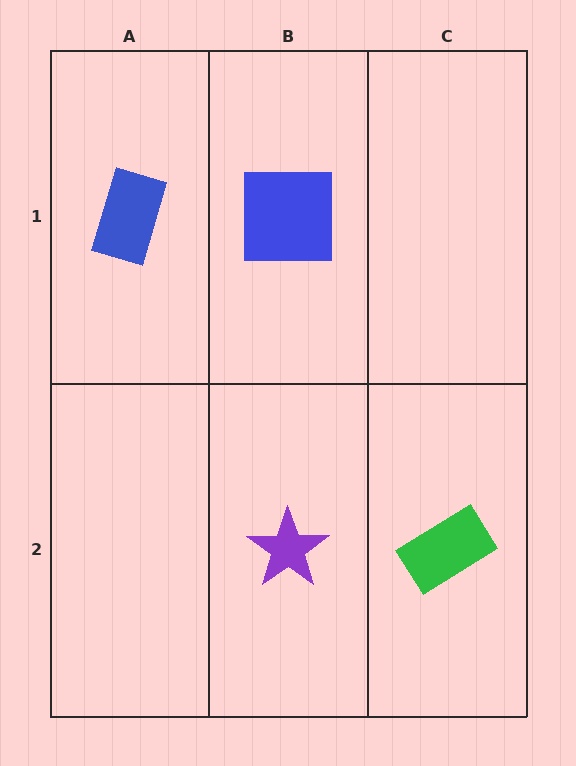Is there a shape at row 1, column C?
No, that cell is empty.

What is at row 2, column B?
A purple star.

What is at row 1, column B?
A blue square.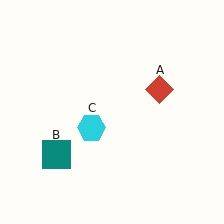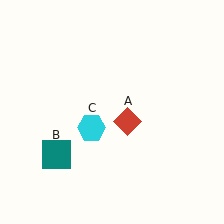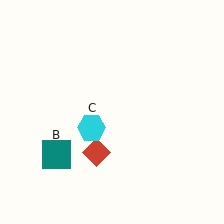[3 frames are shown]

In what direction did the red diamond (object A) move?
The red diamond (object A) moved down and to the left.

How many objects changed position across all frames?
1 object changed position: red diamond (object A).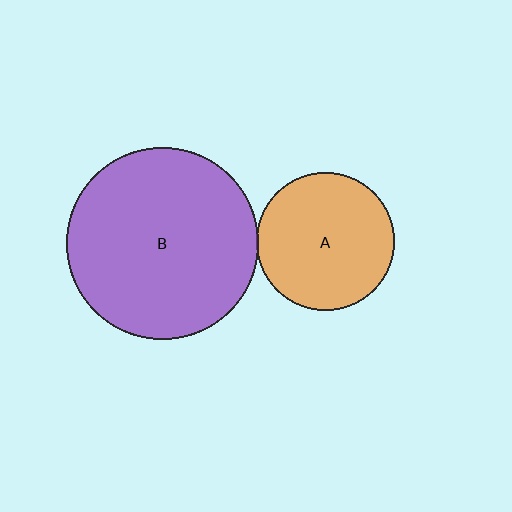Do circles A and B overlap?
Yes.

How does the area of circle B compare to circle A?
Approximately 1.9 times.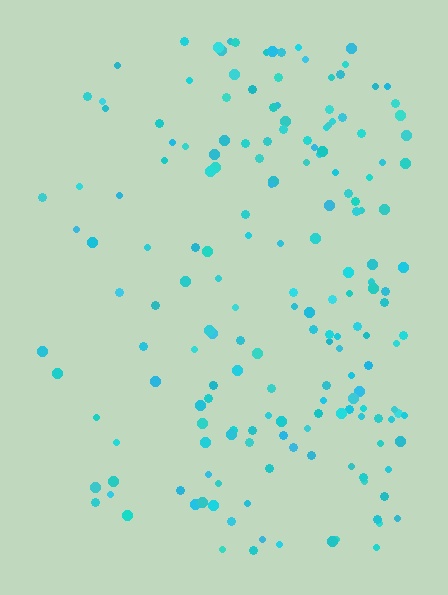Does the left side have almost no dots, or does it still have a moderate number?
Still a moderate number, just noticeably fewer than the right.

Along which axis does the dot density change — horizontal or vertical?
Horizontal.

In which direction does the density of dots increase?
From left to right, with the right side densest.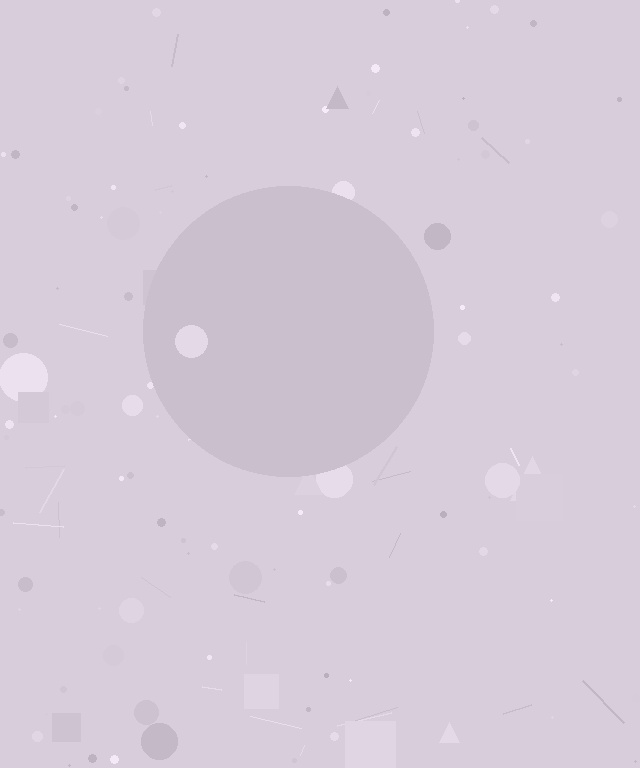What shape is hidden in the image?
A circle is hidden in the image.